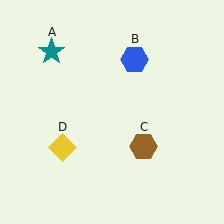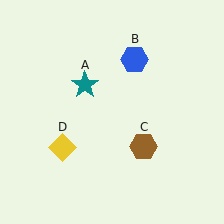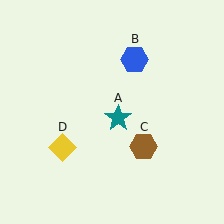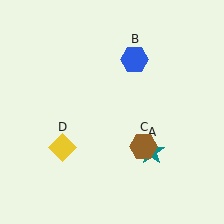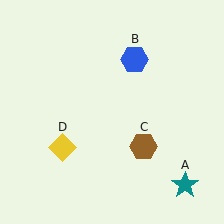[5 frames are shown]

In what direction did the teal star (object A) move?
The teal star (object A) moved down and to the right.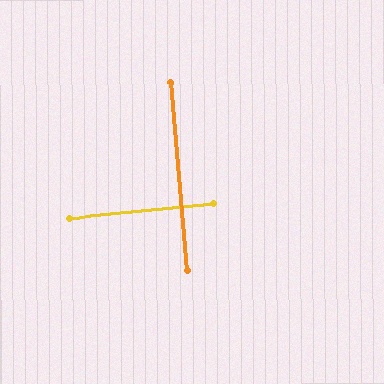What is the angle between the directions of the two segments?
Approximately 90 degrees.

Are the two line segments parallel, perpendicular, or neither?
Perpendicular — they meet at approximately 90°.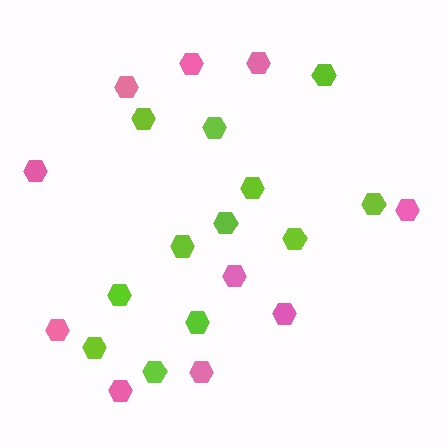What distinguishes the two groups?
There are 2 groups: one group of lime hexagons (12) and one group of pink hexagons (10).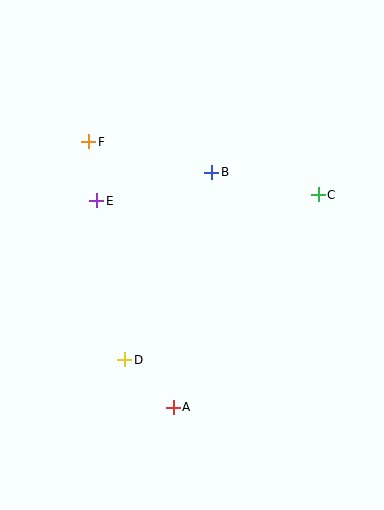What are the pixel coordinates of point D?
Point D is at (125, 360).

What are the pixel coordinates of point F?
Point F is at (89, 142).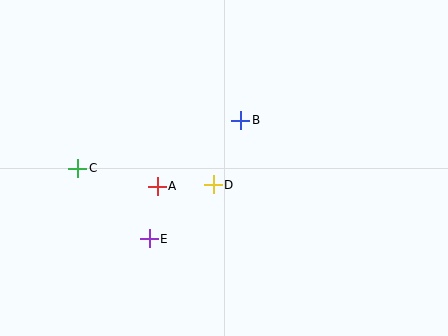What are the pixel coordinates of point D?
Point D is at (213, 185).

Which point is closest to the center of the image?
Point D at (213, 185) is closest to the center.